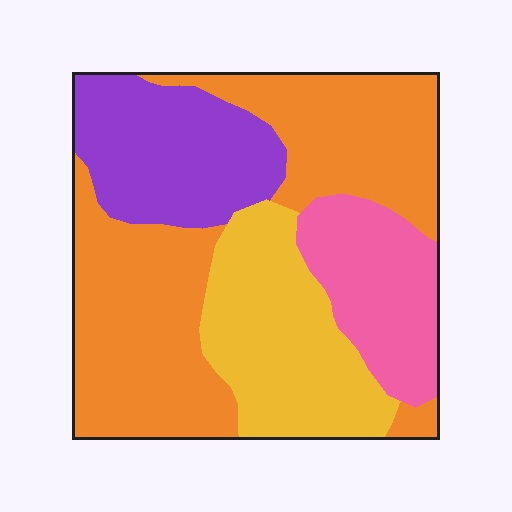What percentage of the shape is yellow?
Yellow covers 22% of the shape.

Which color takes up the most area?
Orange, at roughly 45%.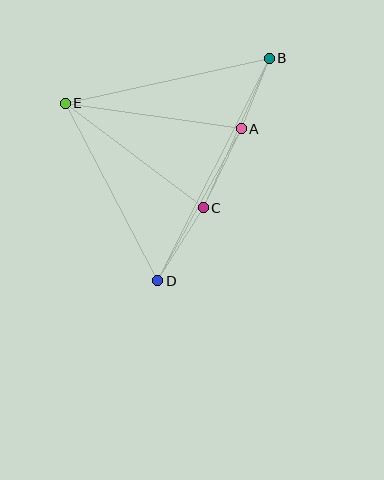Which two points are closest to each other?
Points A and B are closest to each other.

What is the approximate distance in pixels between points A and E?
The distance between A and E is approximately 178 pixels.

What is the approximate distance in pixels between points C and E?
The distance between C and E is approximately 173 pixels.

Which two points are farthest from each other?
Points B and D are farthest from each other.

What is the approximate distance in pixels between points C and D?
The distance between C and D is approximately 86 pixels.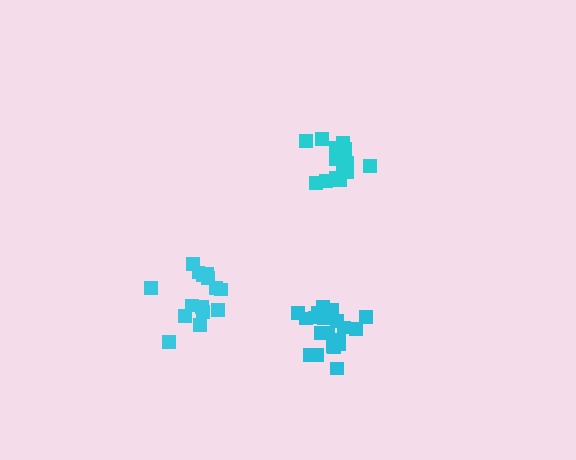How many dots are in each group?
Group 1: 20 dots, Group 2: 14 dots, Group 3: 15 dots (49 total).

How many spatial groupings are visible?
There are 3 spatial groupings.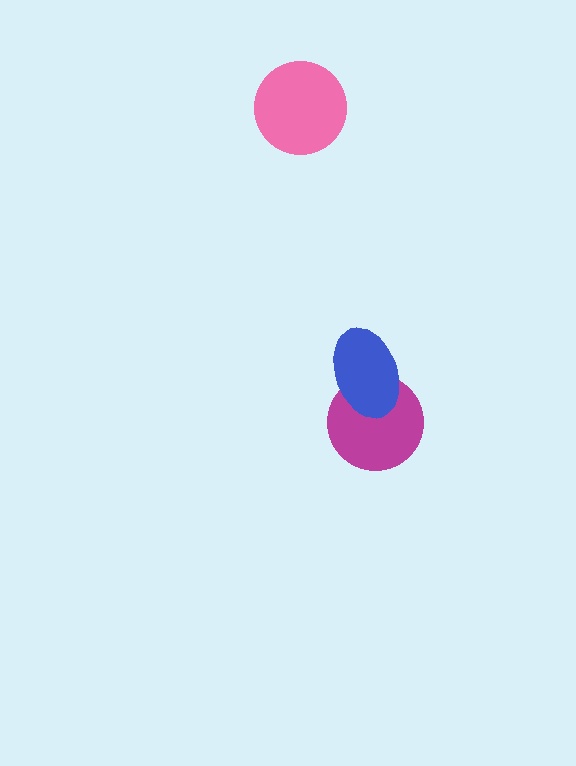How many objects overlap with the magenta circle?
1 object overlaps with the magenta circle.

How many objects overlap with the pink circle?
0 objects overlap with the pink circle.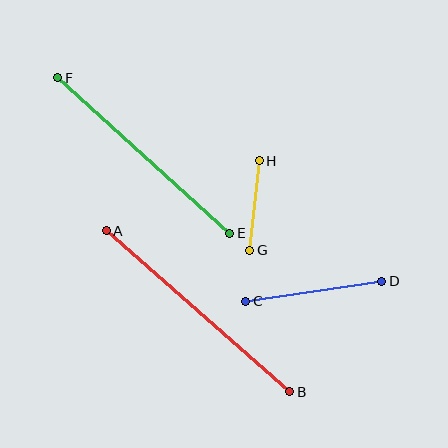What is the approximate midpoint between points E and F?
The midpoint is at approximately (144, 156) pixels.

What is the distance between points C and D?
The distance is approximately 137 pixels.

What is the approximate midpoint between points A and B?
The midpoint is at approximately (198, 311) pixels.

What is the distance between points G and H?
The distance is approximately 90 pixels.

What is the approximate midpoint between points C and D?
The midpoint is at approximately (314, 291) pixels.